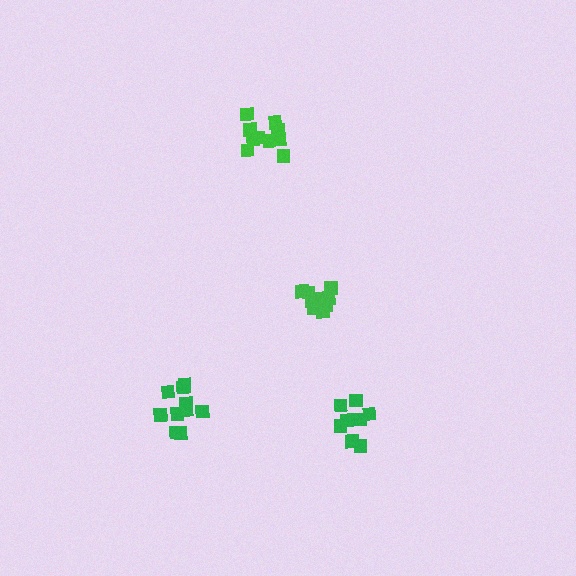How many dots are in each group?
Group 1: 10 dots, Group 2: 9 dots, Group 3: 11 dots, Group 4: 9 dots (39 total).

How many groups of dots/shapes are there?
There are 4 groups.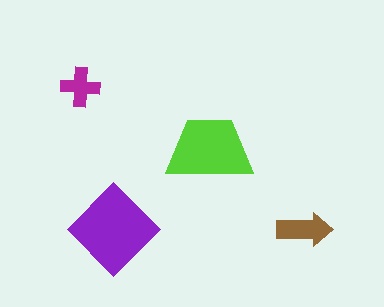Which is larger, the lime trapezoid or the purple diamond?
The purple diamond.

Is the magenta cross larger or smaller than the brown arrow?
Smaller.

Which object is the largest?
The purple diamond.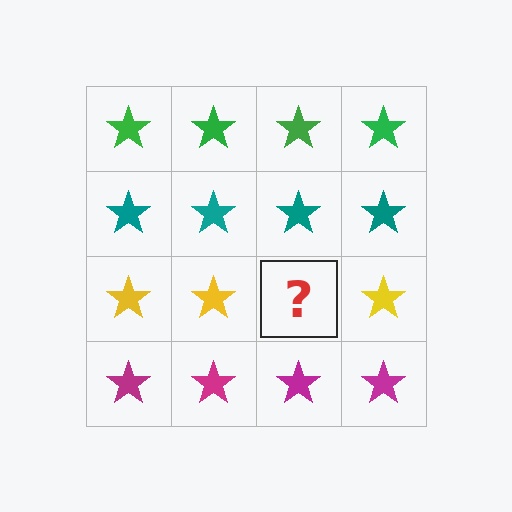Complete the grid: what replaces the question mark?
The question mark should be replaced with a yellow star.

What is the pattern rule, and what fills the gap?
The rule is that each row has a consistent color. The gap should be filled with a yellow star.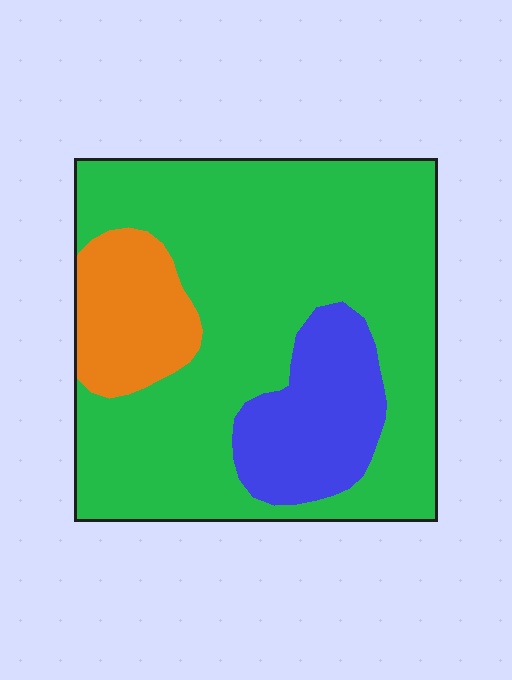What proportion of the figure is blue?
Blue takes up about one sixth (1/6) of the figure.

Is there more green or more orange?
Green.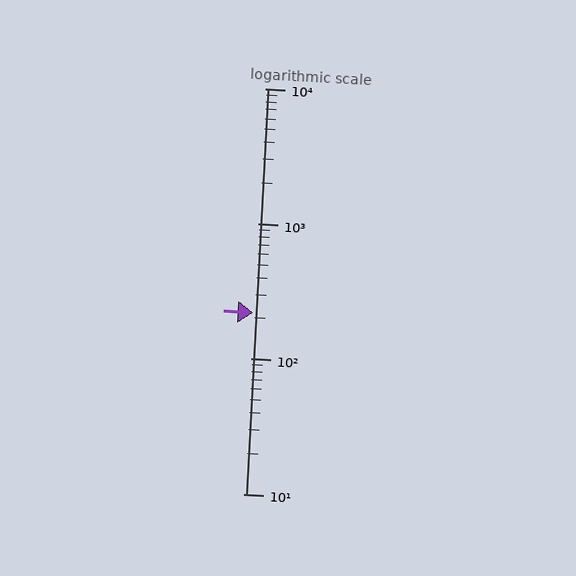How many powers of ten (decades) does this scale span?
The scale spans 3 decades, from 10 to 10000.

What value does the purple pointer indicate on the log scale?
The pointer indicates approximately 220.